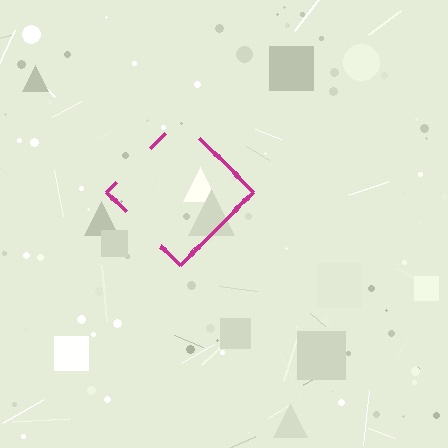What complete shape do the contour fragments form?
The contour fragments form a diamond.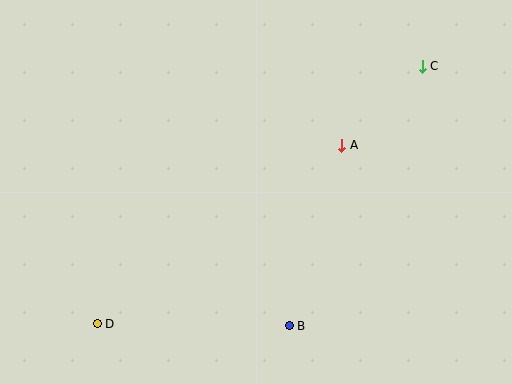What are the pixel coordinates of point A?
Point A is at (342, 145).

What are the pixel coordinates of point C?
Point C is at (422, 66).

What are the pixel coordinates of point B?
Point B is at (289, 326).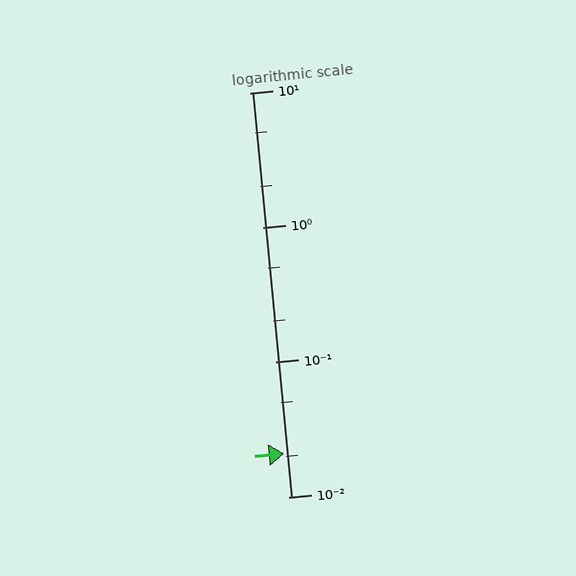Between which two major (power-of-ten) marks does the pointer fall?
The pointer is between 0.01 and 0.1.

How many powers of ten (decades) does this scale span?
The scale spans 3 decades, from 0.01 to 10.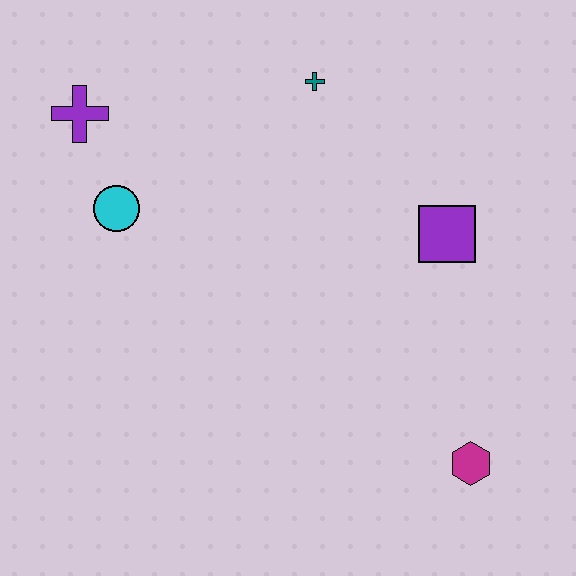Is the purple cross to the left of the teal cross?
Yes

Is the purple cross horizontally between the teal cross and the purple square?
No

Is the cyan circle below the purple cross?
Yes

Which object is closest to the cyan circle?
The purple cross is closest to the cyan circle.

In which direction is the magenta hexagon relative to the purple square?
The magenta hexagon is below the purple square.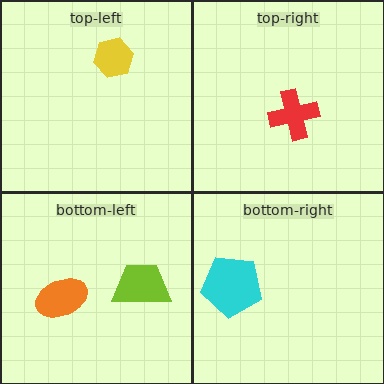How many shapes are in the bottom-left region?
2.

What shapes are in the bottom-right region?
The cyan pentagon.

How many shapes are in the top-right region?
1.